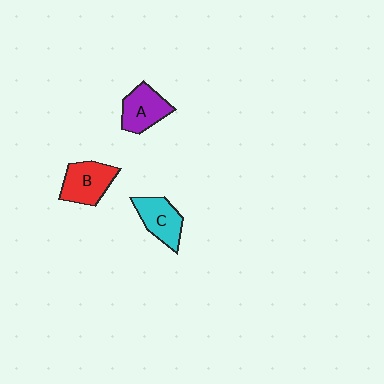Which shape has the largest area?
Shape B (red).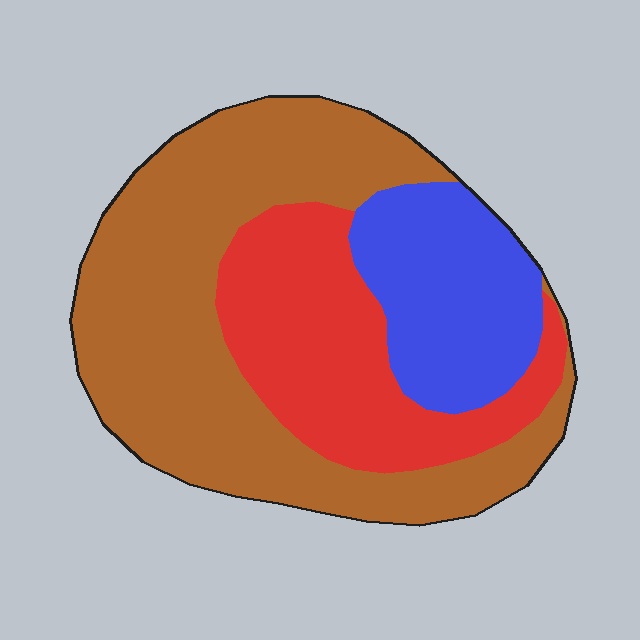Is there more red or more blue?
Red.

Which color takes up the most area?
Brown, at roughly 50%.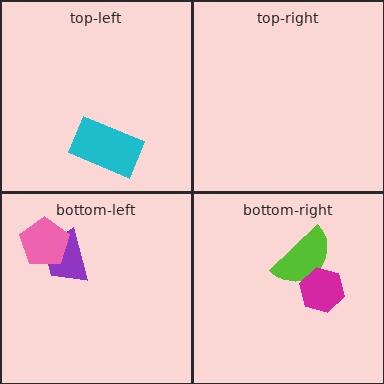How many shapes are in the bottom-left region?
2.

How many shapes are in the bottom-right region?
2.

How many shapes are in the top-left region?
1.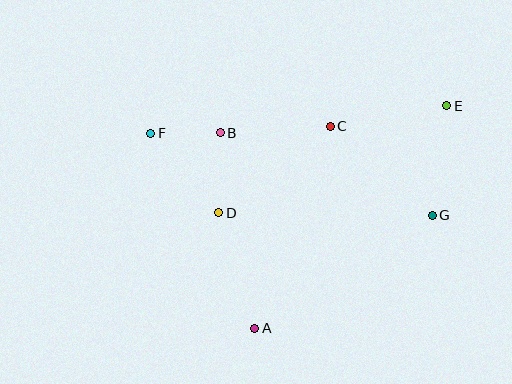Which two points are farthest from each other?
Points E and F are farthest from each other.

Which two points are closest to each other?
Points B and F are closest to each other.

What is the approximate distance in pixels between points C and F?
The distance between C and F is approximately 180 pixels.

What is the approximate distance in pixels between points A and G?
The distance between A and G is approximately 210 pixels.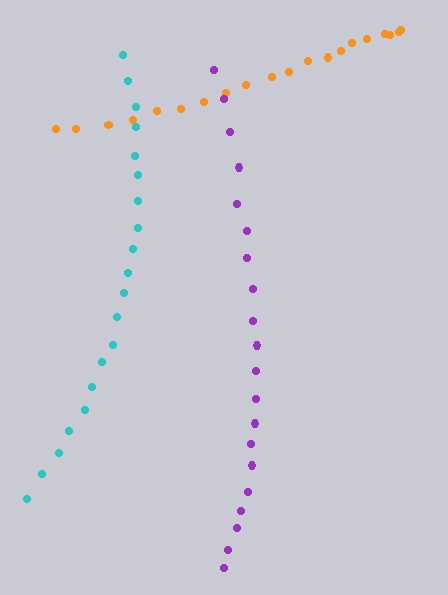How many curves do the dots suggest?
There are 3 distinct paths.